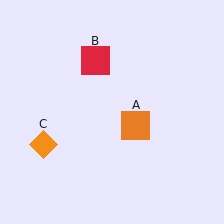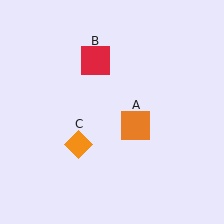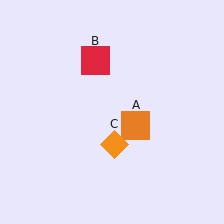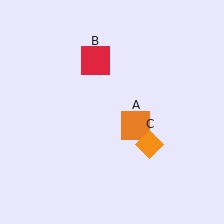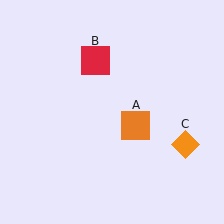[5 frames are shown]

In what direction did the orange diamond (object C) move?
The orange diamond (object C) moved right.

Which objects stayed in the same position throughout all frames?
Orange square (object A) and red square (object B) remained stationary.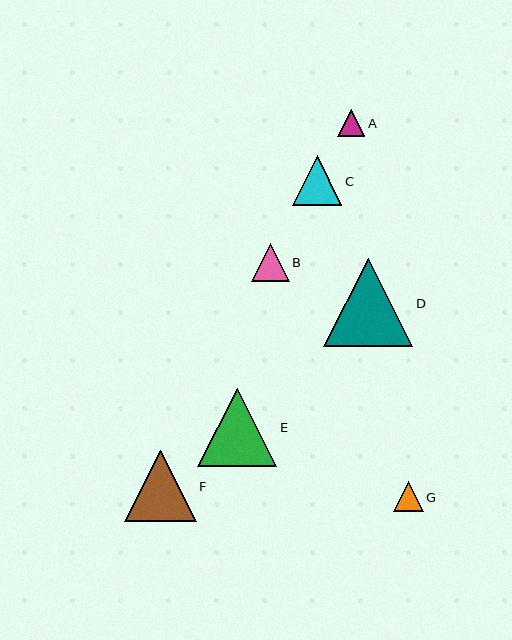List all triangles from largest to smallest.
From largest to smallest: D, E, F, C, B, G, A.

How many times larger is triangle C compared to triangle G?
Triangle C is approximately 1.7 times the size of triangle G.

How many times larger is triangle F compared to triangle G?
Triangle F is approximately 2.4 times the size of triangle G.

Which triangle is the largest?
Triangle D is the largest with a size of approximately 89 pixels.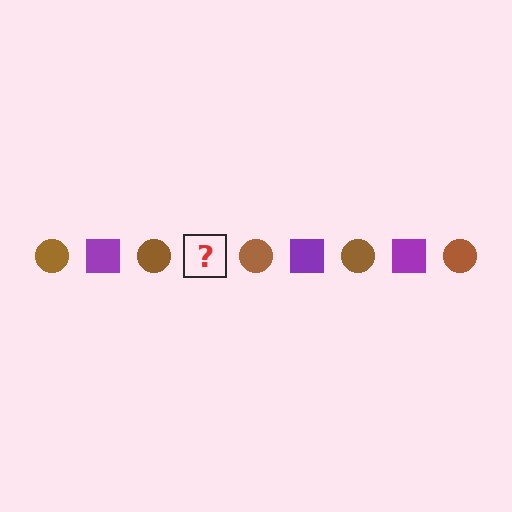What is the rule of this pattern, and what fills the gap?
The rule is that the pattern alternates between brown circle and purple square. The gap should be filled with a purple square.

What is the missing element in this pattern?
The missing element is a purple square.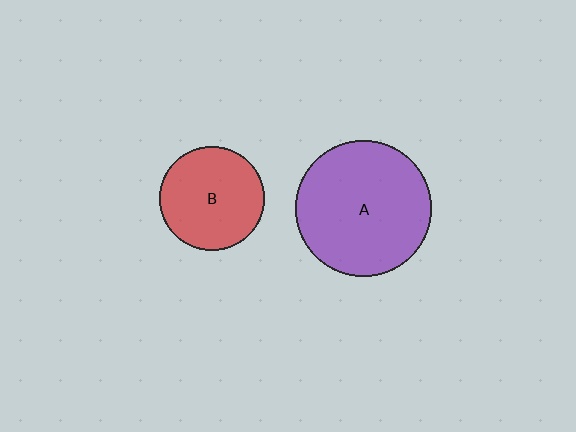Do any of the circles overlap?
No, none of the circles overlap.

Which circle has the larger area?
Circle A (purple).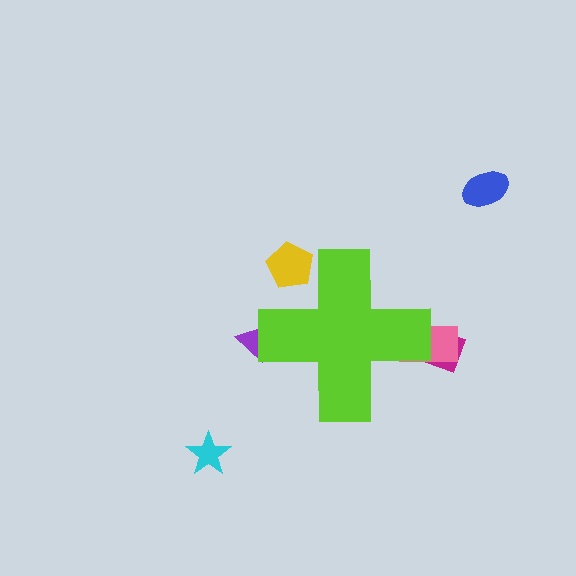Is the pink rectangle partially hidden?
Yes, the pink rectangle is partially hidden behind the lime cross.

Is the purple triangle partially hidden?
Yes, the purple triangle is partially hidden behind the lime cross.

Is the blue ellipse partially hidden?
No, the blue ellipse is fully visible.